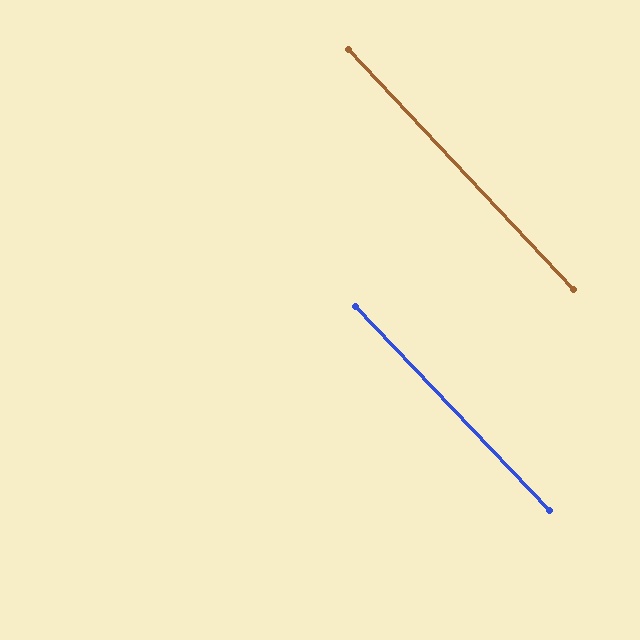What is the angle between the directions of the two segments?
Approximately 1 degree.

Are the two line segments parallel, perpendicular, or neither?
Parallel — their directions differ by only 0.5°.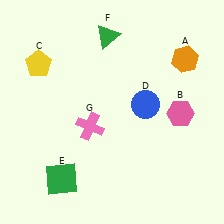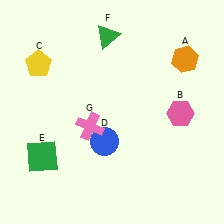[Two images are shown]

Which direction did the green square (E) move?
The green square (E) moved up.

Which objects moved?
The objects that moved are: the blue circle (D), the green square (E).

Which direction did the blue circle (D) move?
The blue circle (D) moved left.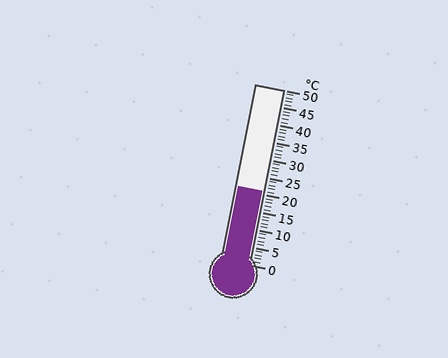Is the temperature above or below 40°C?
The temperature is below 40°C.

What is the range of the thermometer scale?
The thermometer scale ranges from 0°C to 50°C.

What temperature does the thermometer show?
The thermometer shows approximately 21°C.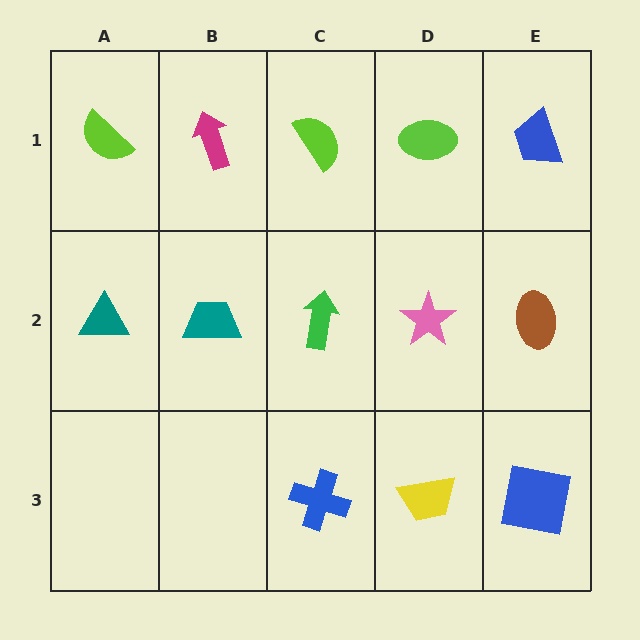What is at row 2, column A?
A teal triangle.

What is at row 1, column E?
A blue trapezoid.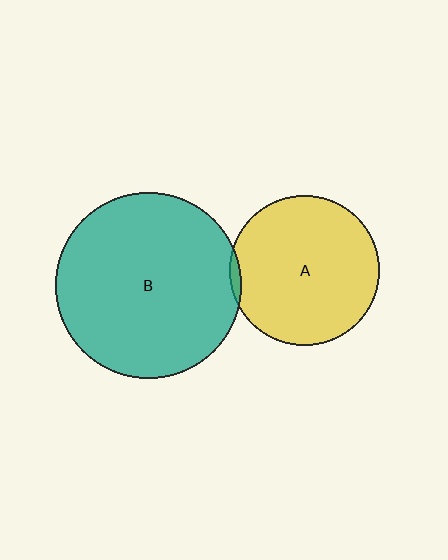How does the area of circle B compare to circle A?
Approximately 1.5 times.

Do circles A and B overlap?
Yes.